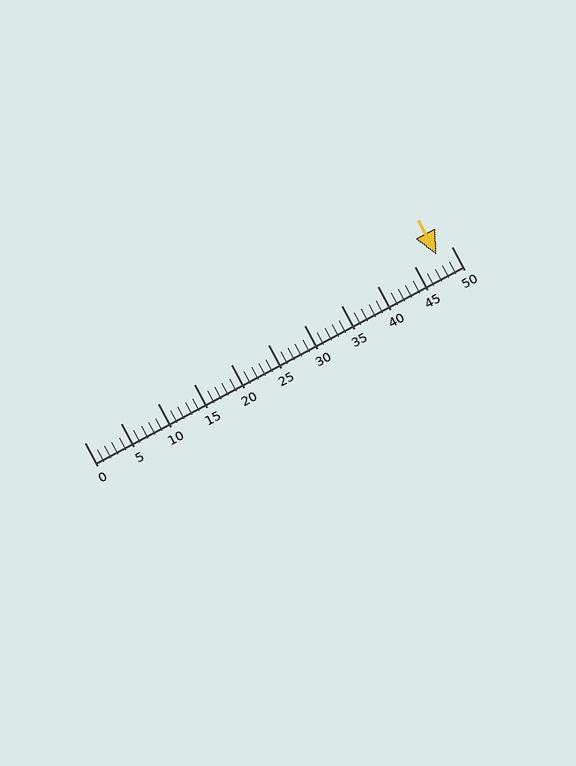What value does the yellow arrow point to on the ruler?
The yellow arrow points to approximately 48.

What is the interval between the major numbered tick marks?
The major tick marks are spaced 5 units apart.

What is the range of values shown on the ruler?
The ruler shows values from 0 to 50.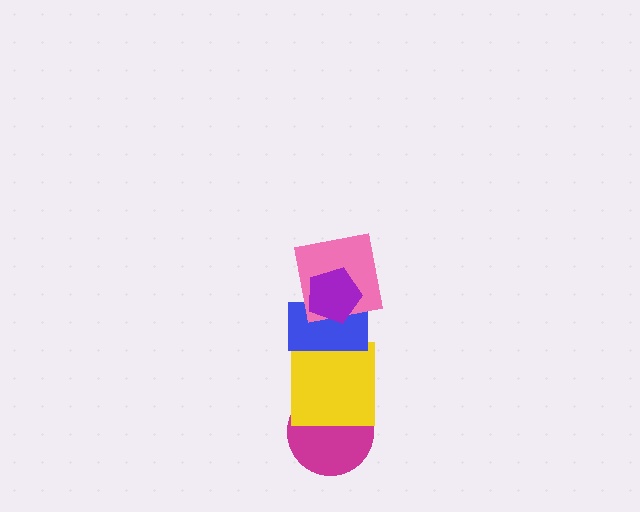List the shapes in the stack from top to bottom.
From top to bottom: the purple pentagon, the pink square, the blue rectangle, the yellow square, the magenta circle.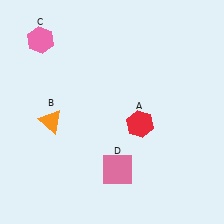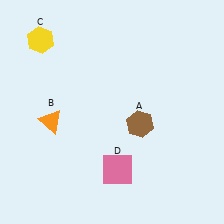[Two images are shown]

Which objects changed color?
A changed from red to brown. C changed from pink to yellow.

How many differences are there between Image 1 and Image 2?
There are 2 differences between the two images.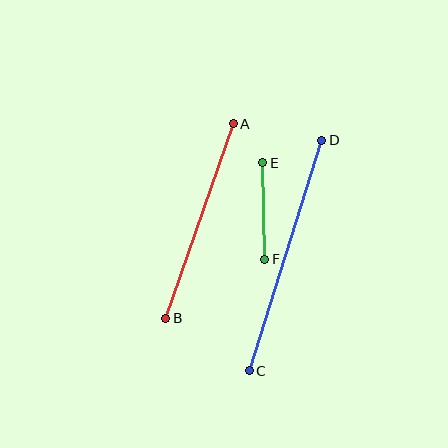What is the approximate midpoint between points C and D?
The midpoint is at approximately (286, 255) pixels.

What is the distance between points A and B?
The distance is approximately 206 pixels.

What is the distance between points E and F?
The distance is approximately 96 pixels.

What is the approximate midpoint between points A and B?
The midpoint is at approximately (199, 221) pixels.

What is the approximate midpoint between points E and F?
The midpoint is at approximately (264, 211) pixels.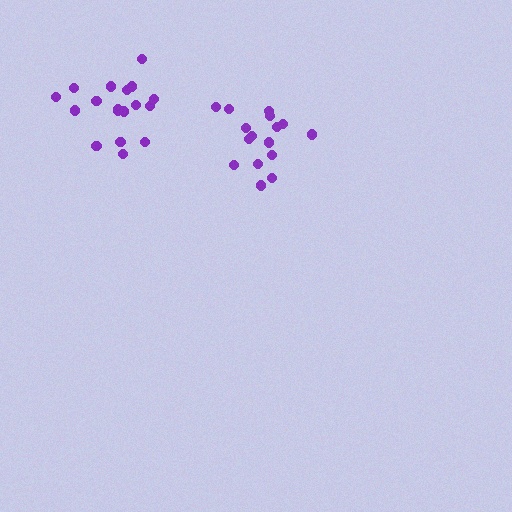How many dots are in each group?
Group 1: 18 dots, Group 2: 16 dots (34 total).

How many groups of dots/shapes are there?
There are 2 groups.